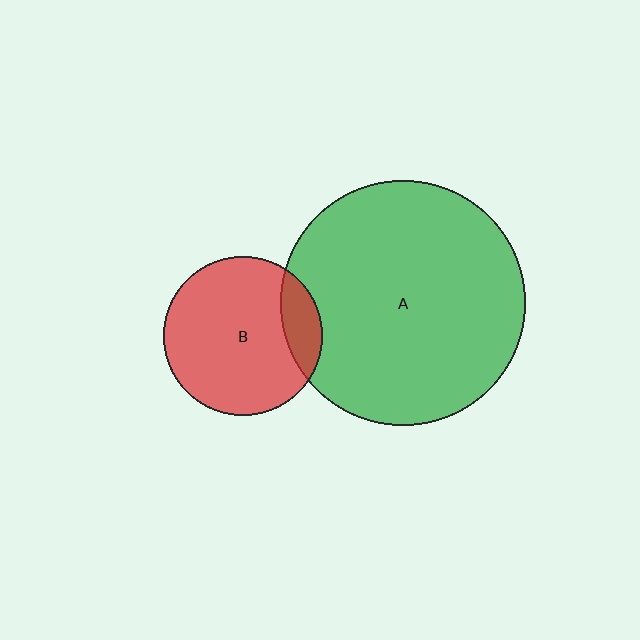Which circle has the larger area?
Circle A (green).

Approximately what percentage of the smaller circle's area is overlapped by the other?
Approximately 15%.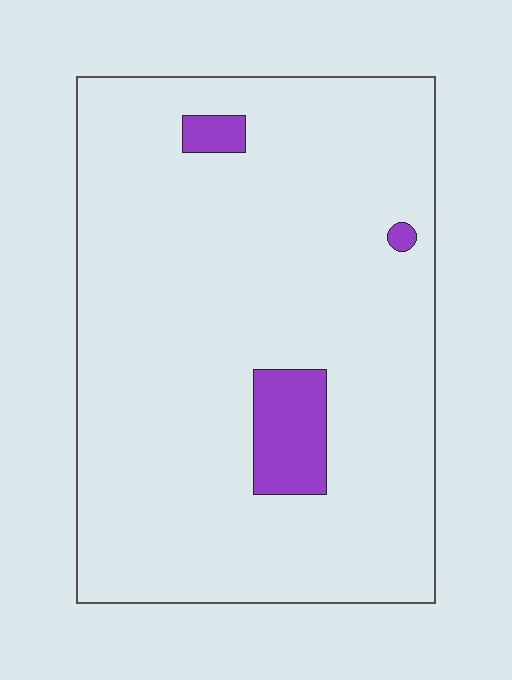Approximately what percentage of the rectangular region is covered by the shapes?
Approximately 5%.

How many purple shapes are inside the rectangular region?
3.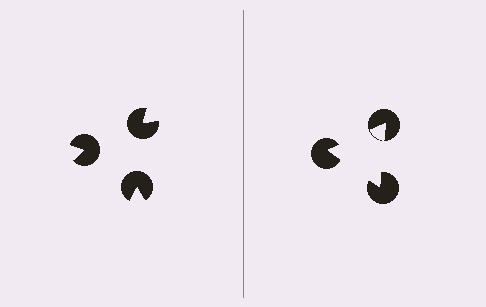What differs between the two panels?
The pac-man discs are positioned identically on both sides; only the wedge orientations differ. On the right they align to a triangle; on the left they are misaligned.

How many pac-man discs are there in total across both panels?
6 — 3 on each side.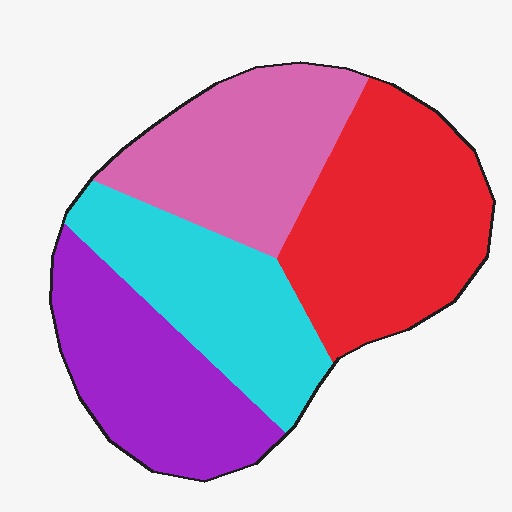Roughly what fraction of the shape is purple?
Purple takes up about one quarter (1/4) of the shape.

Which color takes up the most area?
Red, at roughly 30%.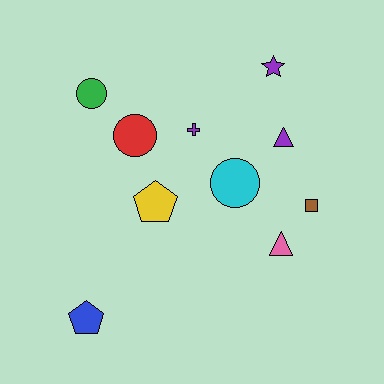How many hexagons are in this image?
There are no hexagons.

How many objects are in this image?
There are 10 objects.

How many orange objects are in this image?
There are no orange objects.